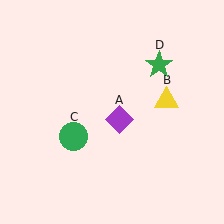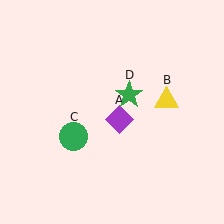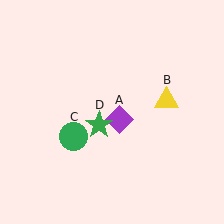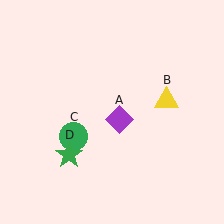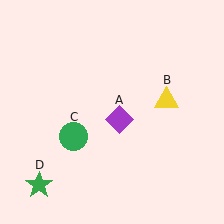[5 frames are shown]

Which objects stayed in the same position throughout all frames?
Purple diamond (object A) and yellow triangle (object B) and green circle (object C) remained stationary.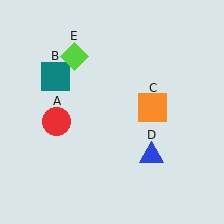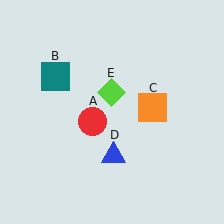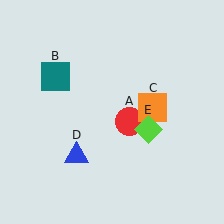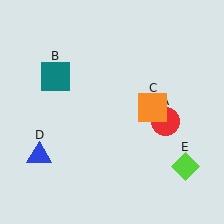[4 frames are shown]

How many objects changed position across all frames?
3 objects changed position: red circle (object A), blue triangle (object D), lime diamond (object E).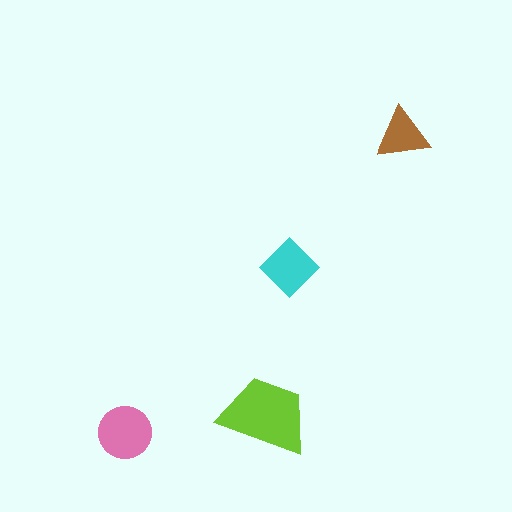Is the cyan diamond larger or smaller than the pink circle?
Smaller.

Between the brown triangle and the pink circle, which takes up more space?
The pink circle.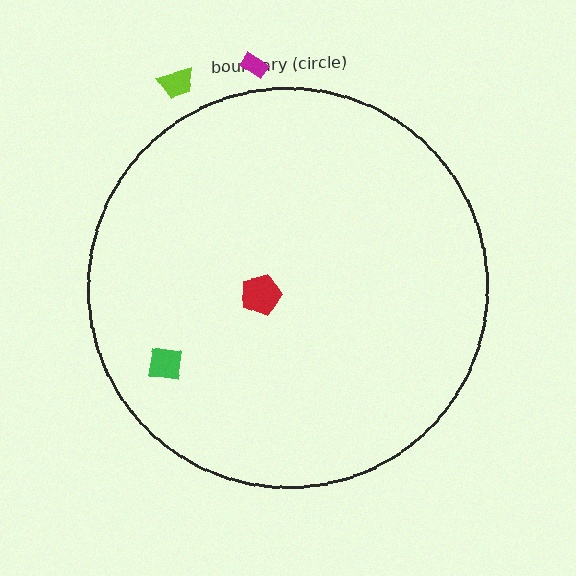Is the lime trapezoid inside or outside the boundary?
Outside.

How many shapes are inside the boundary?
2 inside, 2 outside.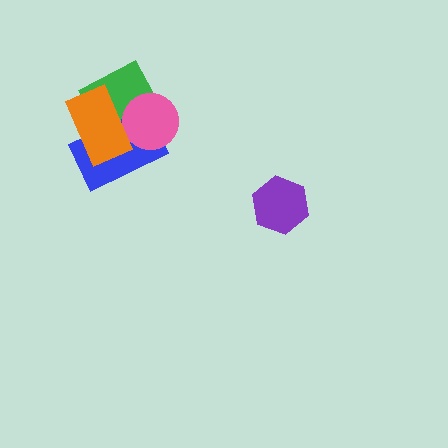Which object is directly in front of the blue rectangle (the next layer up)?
The pink circle is directly in front of the blue rectangle.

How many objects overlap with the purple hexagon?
0 objects overlap with the purple hexagon.